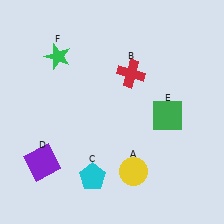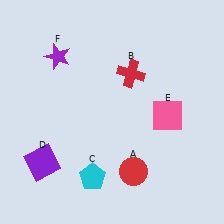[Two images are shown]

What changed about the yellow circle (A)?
In Image 1, A is yellow. In Image 2, it changed to red.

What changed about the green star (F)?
In Image 1, F is green. In Image 2, it changed to purple.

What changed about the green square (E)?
In Image 1, E is green. In Image 2, it changed to pink.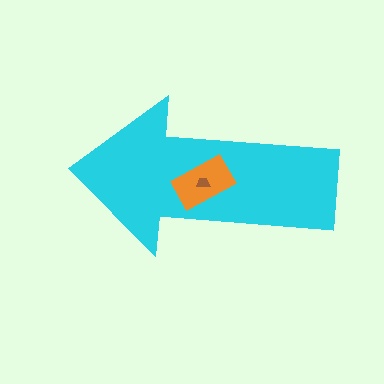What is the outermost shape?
The cyan arrow.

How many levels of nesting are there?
3.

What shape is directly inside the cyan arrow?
The orange rectangle.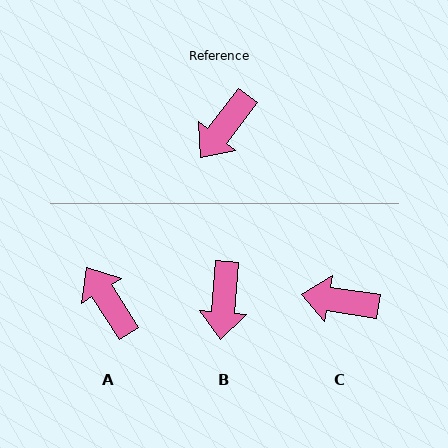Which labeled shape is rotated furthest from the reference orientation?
A, about 110 degrees away.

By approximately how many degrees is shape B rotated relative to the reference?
Approximately 33 degrees counter-clockwise.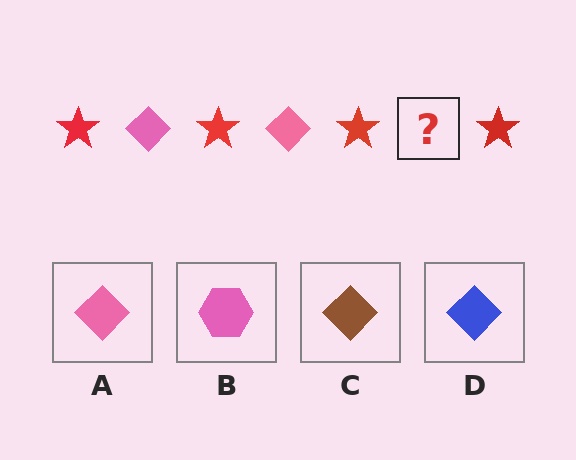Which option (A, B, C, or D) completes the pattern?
A.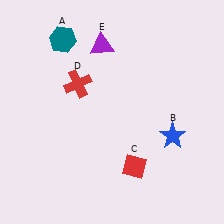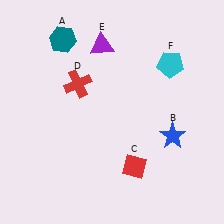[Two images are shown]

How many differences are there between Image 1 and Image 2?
There is 1 difference between the two images.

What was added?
A cyan pentagon (F) was added in Image 2.